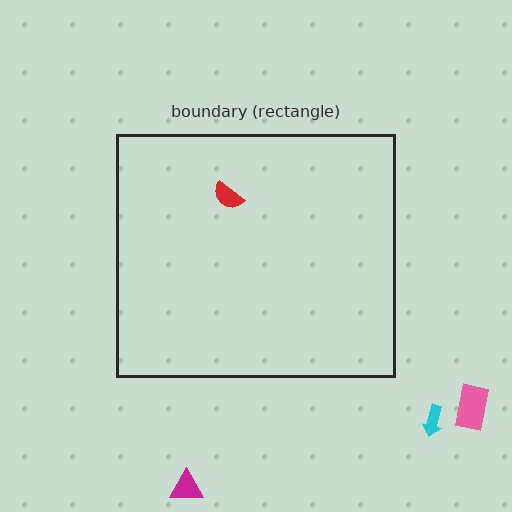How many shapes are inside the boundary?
1 inside, 3 outside.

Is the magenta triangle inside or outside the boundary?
Outside.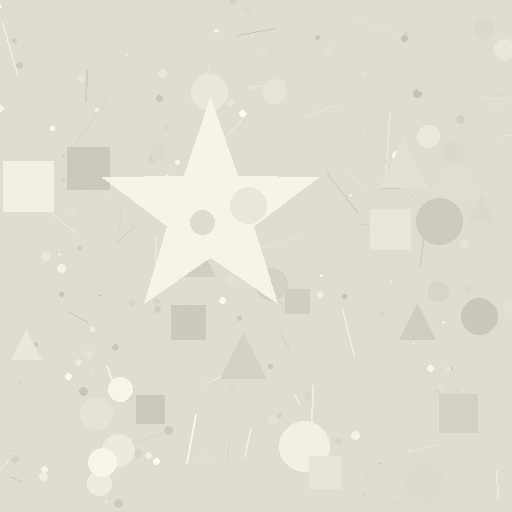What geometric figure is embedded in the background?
A star is embedded in the background.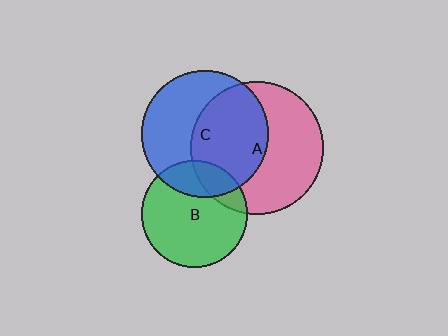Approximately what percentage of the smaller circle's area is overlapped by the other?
Approximately 15%.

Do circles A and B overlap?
Yes.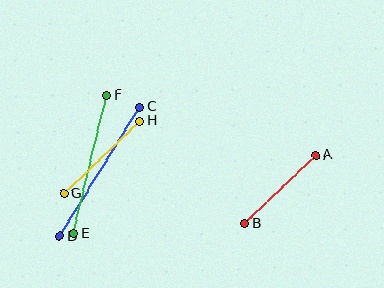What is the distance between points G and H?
The distance is approximately 105 pixels.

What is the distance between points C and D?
The distance is approximately 152 pixels.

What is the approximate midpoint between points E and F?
The midpoint is at approximately (90, 164) pixels.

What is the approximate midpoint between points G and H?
The midpoint is at approximately (102, 157) pixels.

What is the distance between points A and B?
The distance is approximately 98 pixels.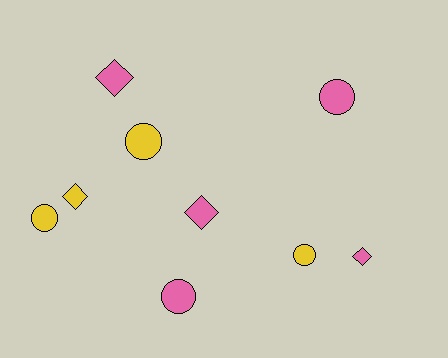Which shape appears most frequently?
Circle, with 5 objects.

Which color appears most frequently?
Pink, with 5 objects.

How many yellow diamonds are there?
There is 1 yellow diamond.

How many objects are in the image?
There are 9 objects.